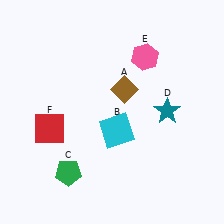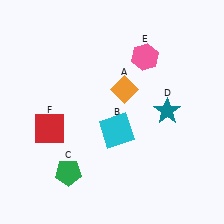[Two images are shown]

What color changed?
The diamond (A) changed from brown in Image 1 to orange in Image 2.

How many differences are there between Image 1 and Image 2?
There is 1 difference between the two images.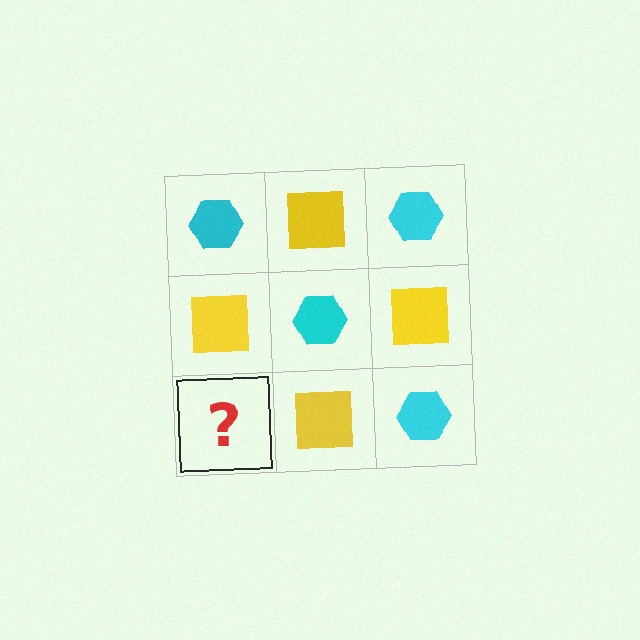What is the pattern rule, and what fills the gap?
The rule is that it alternates cyan hexagon and yellow square in a checkerboard pattern. The gap should be filled with a cyan hexagon.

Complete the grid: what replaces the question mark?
The question mark should be replaced with a cyan hexagon.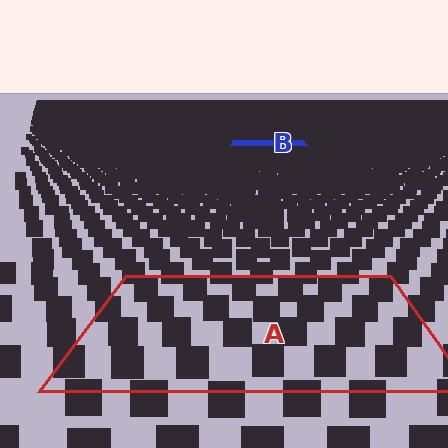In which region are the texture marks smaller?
The texture marks are smaller in region B, because it is farther away.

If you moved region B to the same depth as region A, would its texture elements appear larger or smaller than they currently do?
They would appear larger. At a closer depth, the same texture elements are projected at a bigger on-screen size.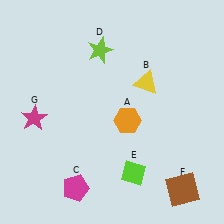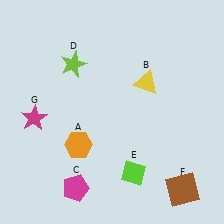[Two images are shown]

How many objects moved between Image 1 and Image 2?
2 objects moved between the two images.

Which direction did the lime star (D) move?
The lime star (D) moved left.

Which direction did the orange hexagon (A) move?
The orange hexagon (A) moved left.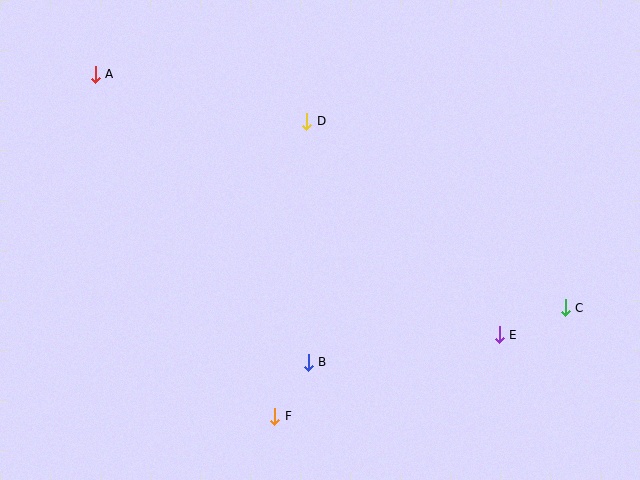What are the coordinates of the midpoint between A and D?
The midpoint between A and D is at (201, 98).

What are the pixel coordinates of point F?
Point F is at (275, 416).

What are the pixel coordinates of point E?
Point E is at (499, 335).